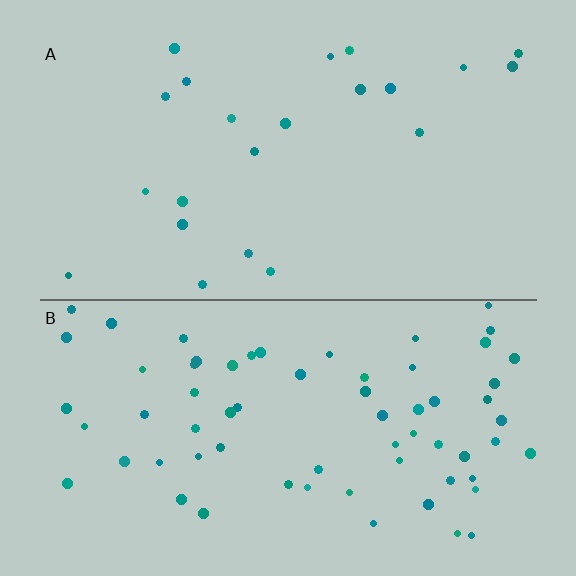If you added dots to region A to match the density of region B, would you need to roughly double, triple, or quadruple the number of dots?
Approximately triple.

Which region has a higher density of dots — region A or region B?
B (the bottom).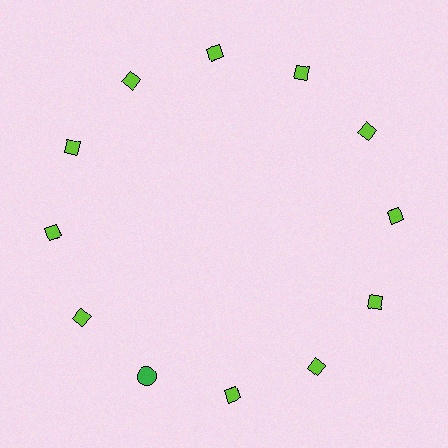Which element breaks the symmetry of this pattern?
The green circle at roughly the 7 o'clock position breaks the symmetry. All other shapes are lime diamonds.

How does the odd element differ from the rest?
It differs in both color (green instead of lime) and shape (circle instead of diamond).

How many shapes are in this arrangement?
There are 12 shapes arranged in a ring pattern.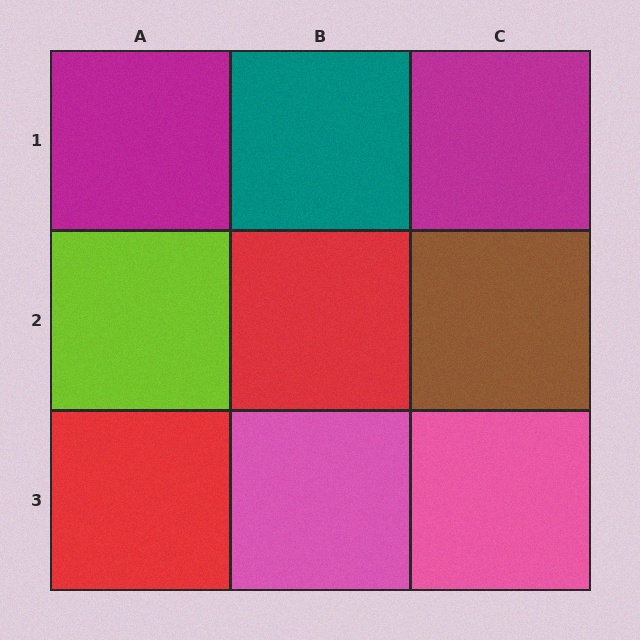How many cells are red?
2 cells are red.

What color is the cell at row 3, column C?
Pink.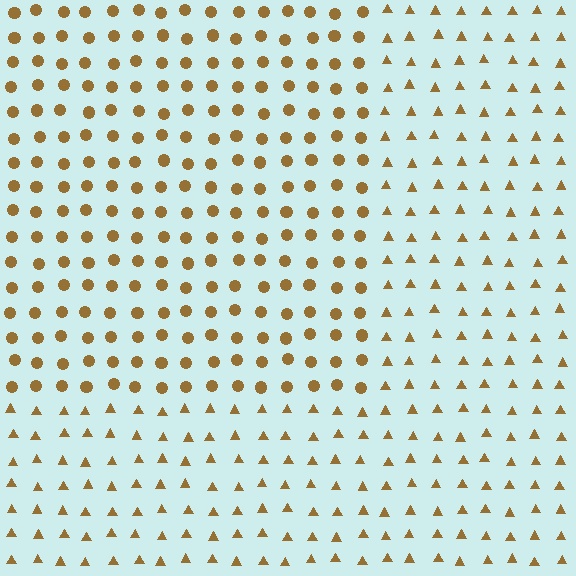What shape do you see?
I see a rectangle.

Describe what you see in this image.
The image is filled with small brown elements arranged in a uniform grid. A rectangle-shaped region contains circles, while the surrounding area contains triangles. The boundary is defined purely by the change in element shape.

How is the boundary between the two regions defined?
The boundary is defined by a change in element shape: circles inside vs. triangles outside. All elements share the same color and spacing.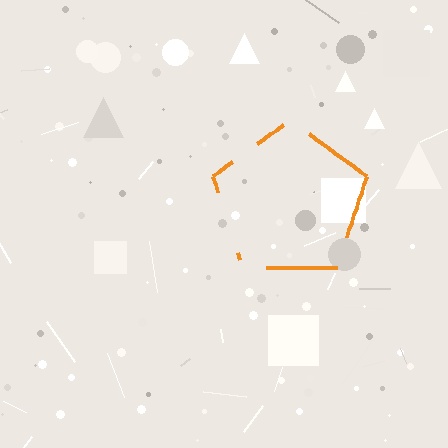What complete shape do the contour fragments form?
The contour fragments form a pentagon.